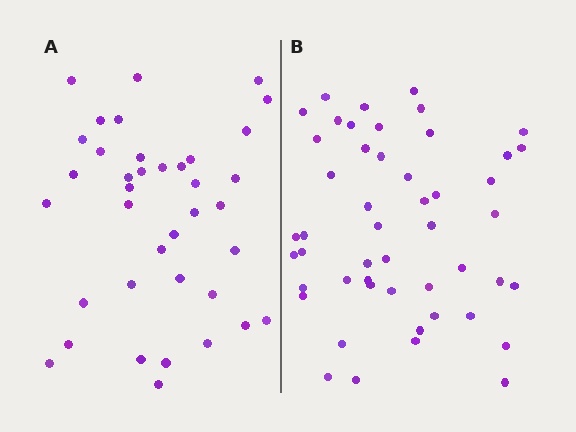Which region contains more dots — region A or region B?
Region B (the right region) has more dots.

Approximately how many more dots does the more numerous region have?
Region B has roughly 12 or so more dots than region A.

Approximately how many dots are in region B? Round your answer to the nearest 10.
About 50 dots. (The exact count is 49, which rounds to 50.)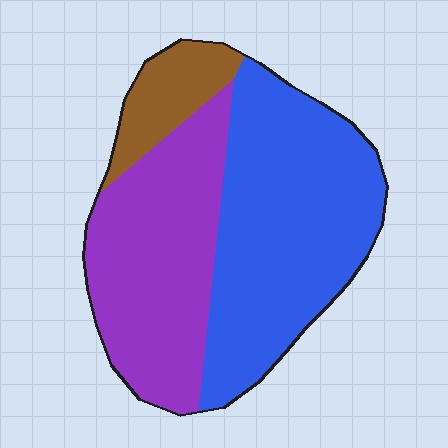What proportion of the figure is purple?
Purple takes up about two fifths (2/5) of the figure.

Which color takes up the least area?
Brown, at roughly 10%.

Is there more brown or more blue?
Blue.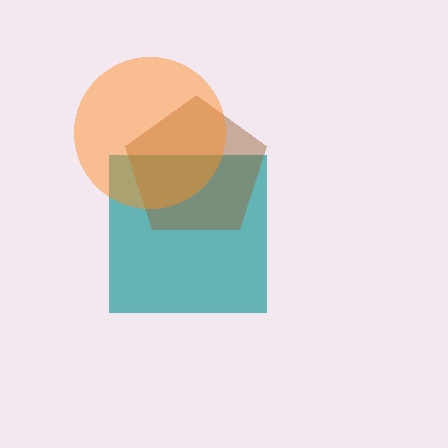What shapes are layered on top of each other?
The layered shapes are: a teal square, a brown pentagon, an orange circle.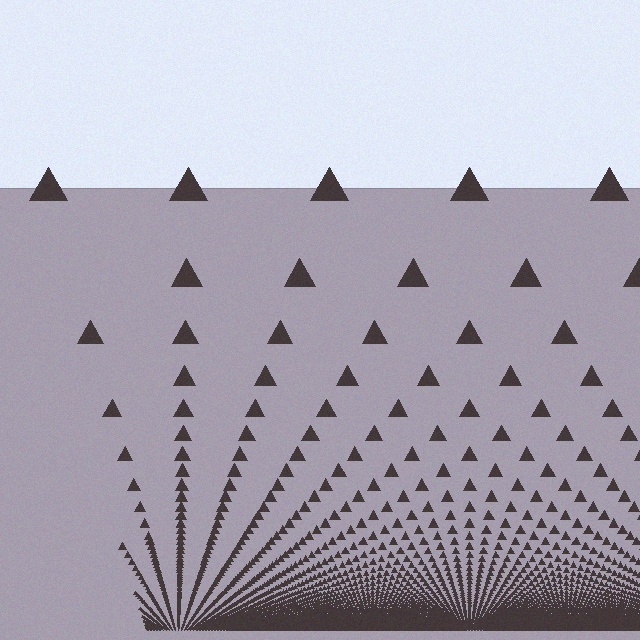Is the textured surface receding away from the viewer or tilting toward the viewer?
The surface appears to tilt toward the viewer. Texture elements get larger and sparser toward the top.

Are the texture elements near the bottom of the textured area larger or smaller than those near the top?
Smaller. The gradient is inverted — elements near the bottom are smaller and denser.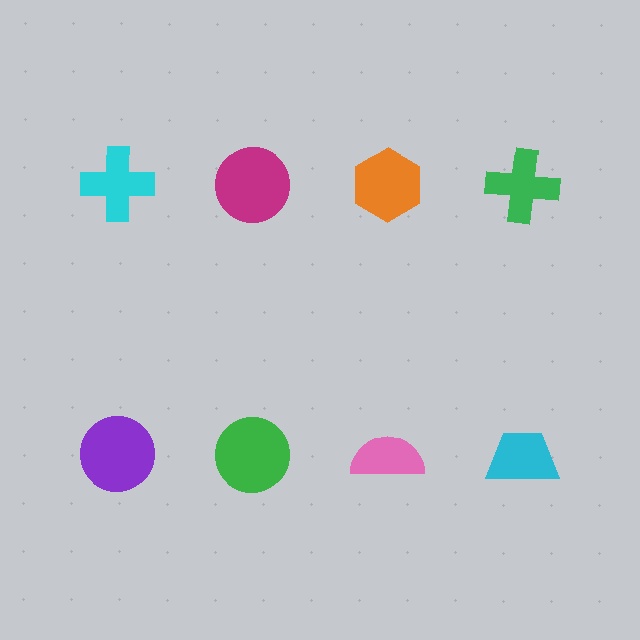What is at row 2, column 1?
A purple circle.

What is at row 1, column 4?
A green cross.